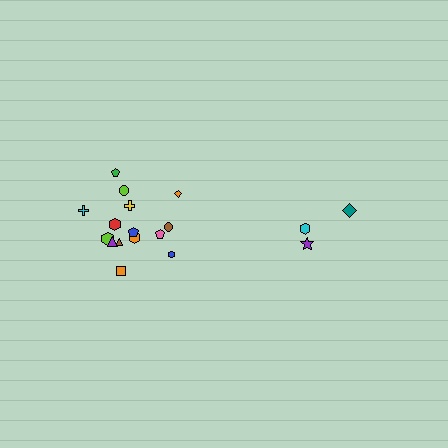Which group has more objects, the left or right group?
The left group.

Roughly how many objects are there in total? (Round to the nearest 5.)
Roughly 20 objects in total.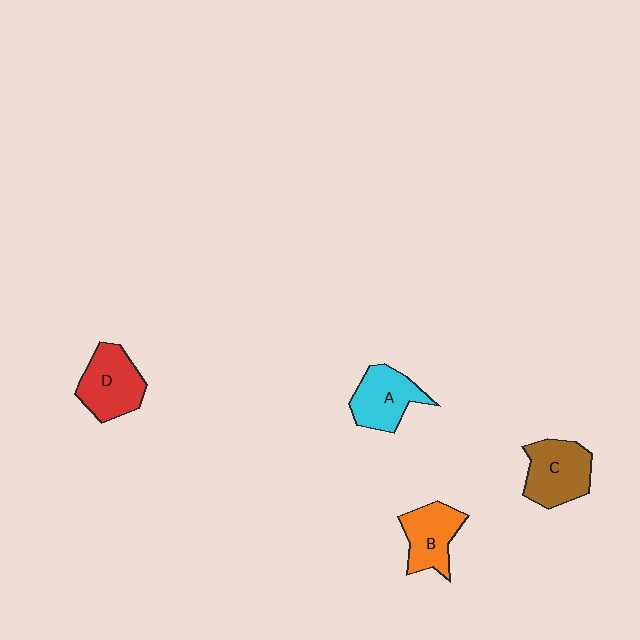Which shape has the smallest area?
Shape B (orange).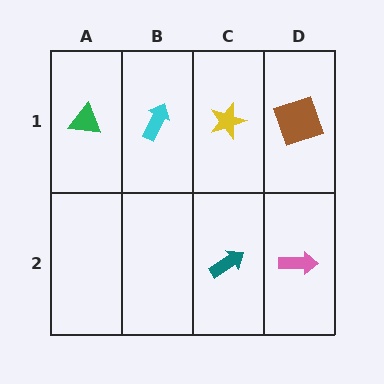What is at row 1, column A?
A green triangle.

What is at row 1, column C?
A yellow star.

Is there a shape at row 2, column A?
No, that cell is empty.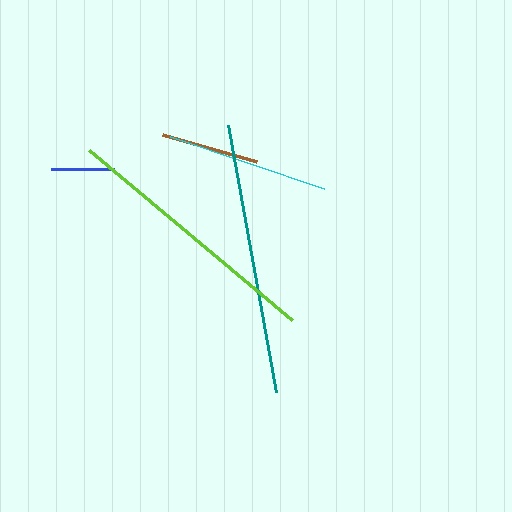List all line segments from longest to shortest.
From longest to shortest: teal, lime, cyan, brown, blue.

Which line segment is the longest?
The teal line is the longest at approximately 272 pixels.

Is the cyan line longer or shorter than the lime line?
The lime line is longer than the cyan line.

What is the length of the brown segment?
The brown segment is approximately 97 pixels long.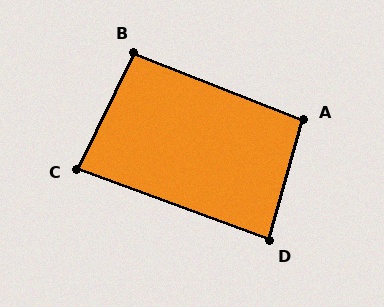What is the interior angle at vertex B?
Approximately 95 degrees (approximately right).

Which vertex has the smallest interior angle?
C, at approximately 84 degrees.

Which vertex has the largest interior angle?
A, at approximately 96 degrees.